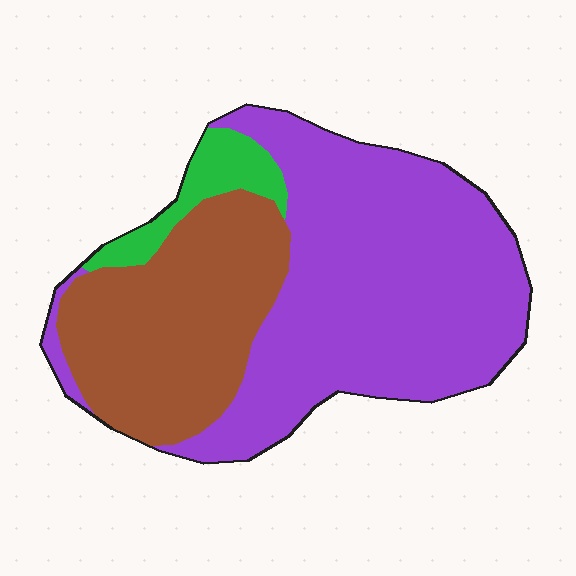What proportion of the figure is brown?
Brown covers 33% of the figure.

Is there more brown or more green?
Brown.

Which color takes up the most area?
Purple, at roughly 60%.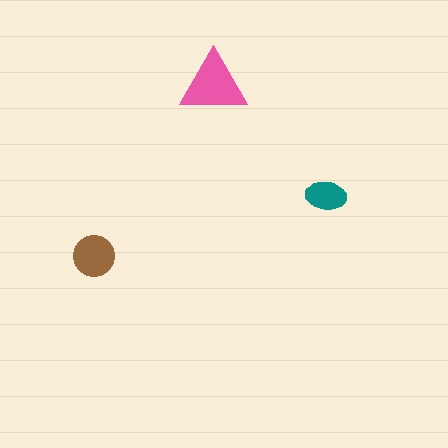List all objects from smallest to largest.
The teal ellipse, the brown circle, the pink triangle.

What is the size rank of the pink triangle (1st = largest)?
1st.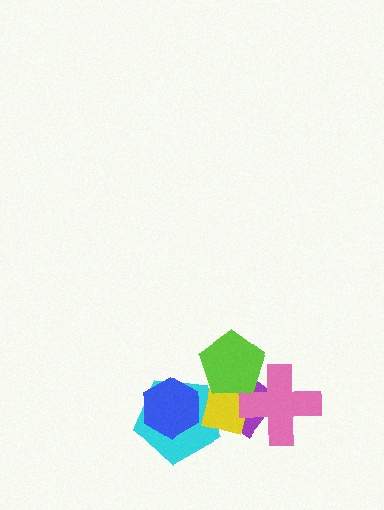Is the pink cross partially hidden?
Yes, it is partially covered by another shape.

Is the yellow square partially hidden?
Yes, it is partially covered by another shape.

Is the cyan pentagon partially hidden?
Yes, it is partially covered by another shape.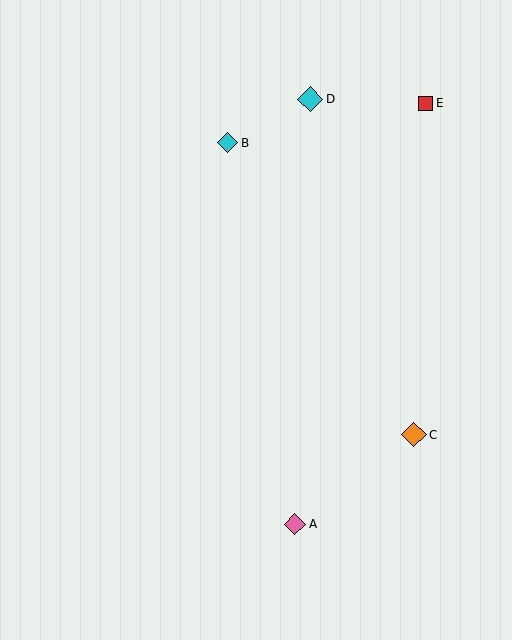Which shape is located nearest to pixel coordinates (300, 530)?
The pink diamond (labeled A) at (295, 524) is nearest to that location.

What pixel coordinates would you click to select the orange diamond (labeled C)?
Click at (414, 435) to select the orange diamond C.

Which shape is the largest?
The cyan diamond (labeled D) is the largest.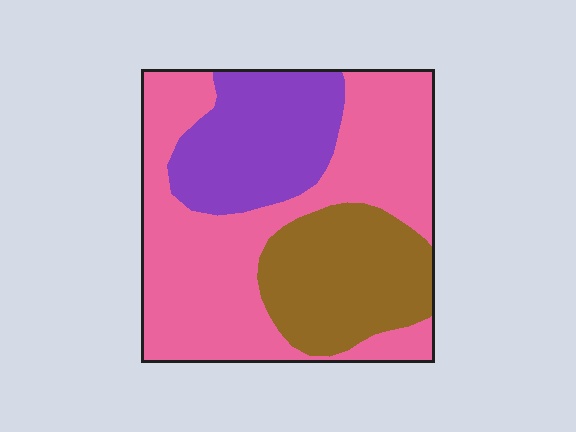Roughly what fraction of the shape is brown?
Brown covers about 25% of the shape.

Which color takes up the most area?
Pink, at roughly 55%.